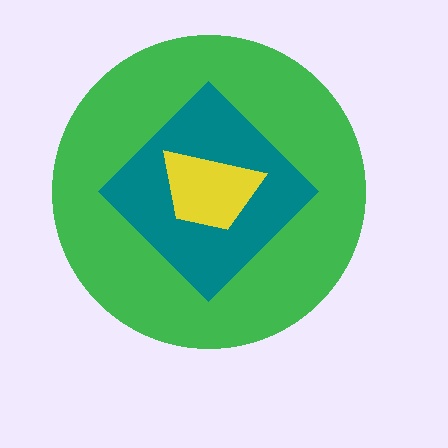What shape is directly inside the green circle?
The teal diamond.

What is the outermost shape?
The green circle.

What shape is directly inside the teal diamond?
The yellow trapezoid.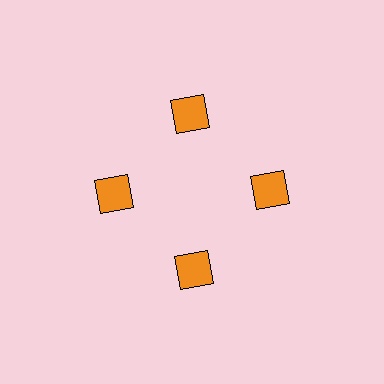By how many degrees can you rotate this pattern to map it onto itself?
The pattern maps onto itself every 90 degrees of rotation.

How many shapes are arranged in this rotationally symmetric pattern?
There are 4 shapes, arranged in 4 groups of 1.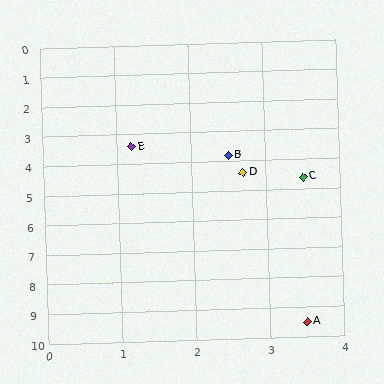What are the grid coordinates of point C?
Point C is at approximately (3.5, 4.6).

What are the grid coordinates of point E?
Point E is at approximately (1.2, 3.4).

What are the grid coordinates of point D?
Point D is at approximately (2.7, 4.4).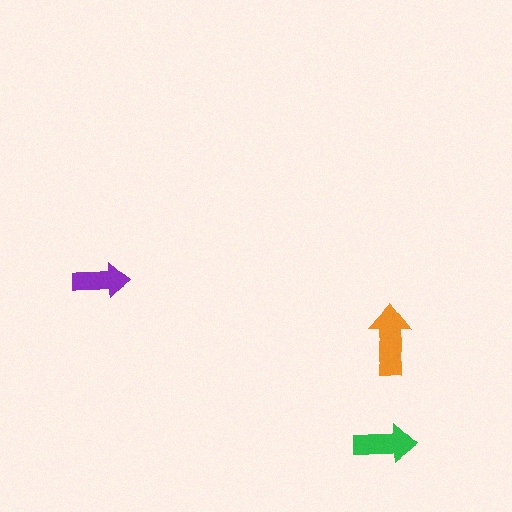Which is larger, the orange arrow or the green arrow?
The orange one.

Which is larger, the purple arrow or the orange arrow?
The orange one.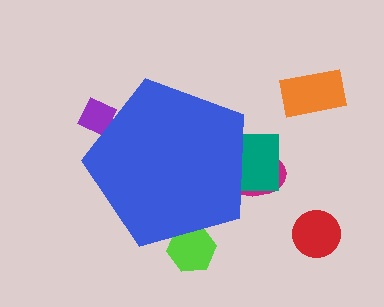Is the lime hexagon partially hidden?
Yes, the lime hexagon is partially hidden behind the blue pentagon.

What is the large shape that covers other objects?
A blue pentagon.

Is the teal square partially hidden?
Yes, the teal square is partially hidden behind the blue pentagon.